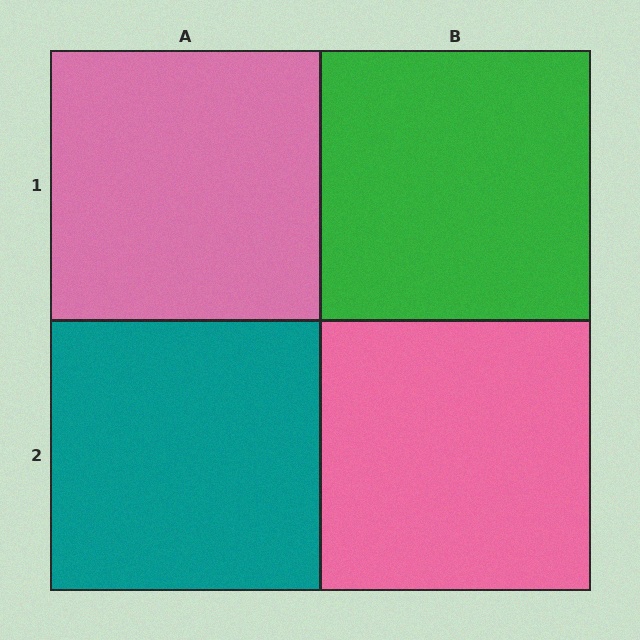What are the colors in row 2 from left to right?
Teal, pink.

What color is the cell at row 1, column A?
Pink.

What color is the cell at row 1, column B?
Green.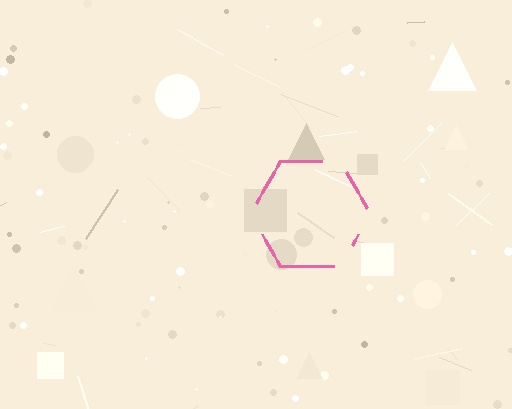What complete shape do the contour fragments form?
The contour fragments form a hexagon.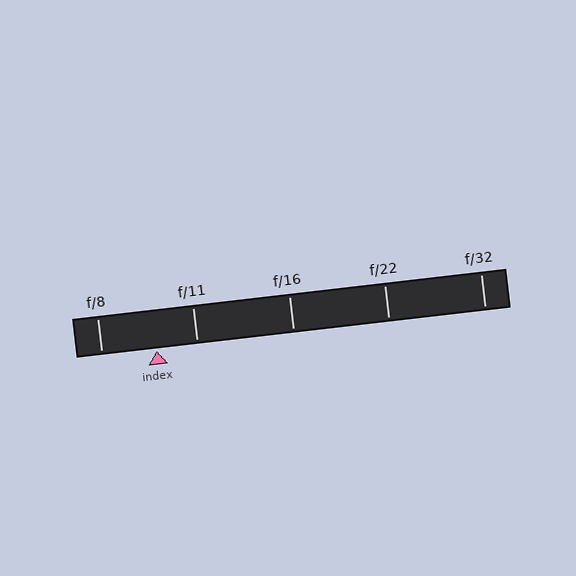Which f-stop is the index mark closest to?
The index mark is closest to f/11.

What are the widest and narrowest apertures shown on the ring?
The widest aperture shown is f/8 and the narrowest is f/32.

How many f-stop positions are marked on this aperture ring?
There are 5 f-stop positions marked.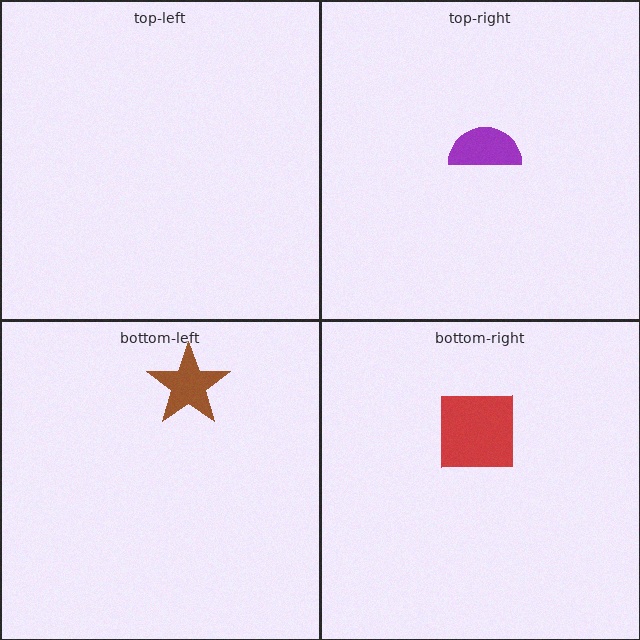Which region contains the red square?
The bottom-right region.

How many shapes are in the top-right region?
1.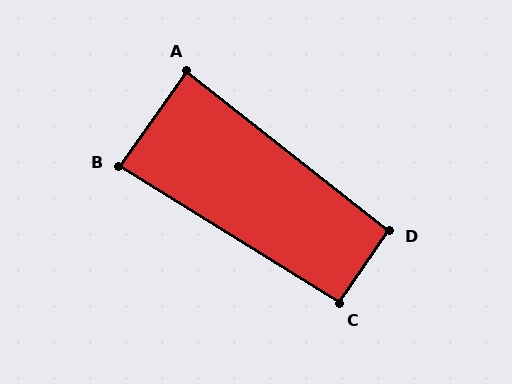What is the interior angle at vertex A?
Approximately 87 degrees (approximately right).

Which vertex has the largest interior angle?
D, at approximately 94 degrees.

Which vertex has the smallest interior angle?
B, at approximately 86 degrees.